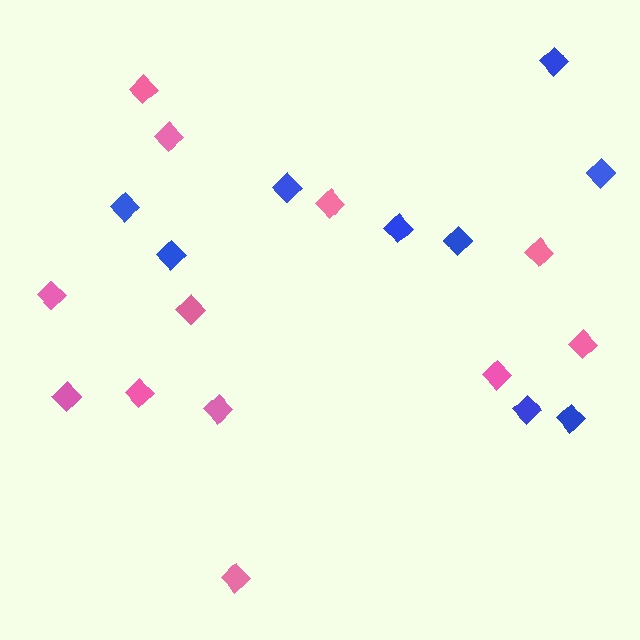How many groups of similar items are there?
There are 2 groups: one group of pink diamonds (12) and one group of blue diamonds (9).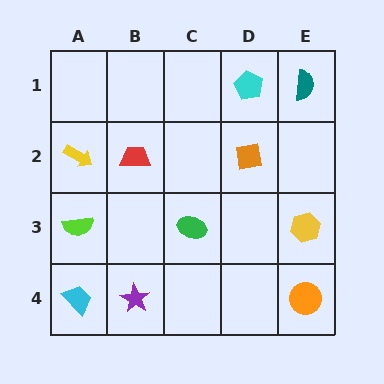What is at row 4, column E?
An orange circle.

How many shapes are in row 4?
3 shapes.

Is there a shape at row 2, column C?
No, that cell is empty.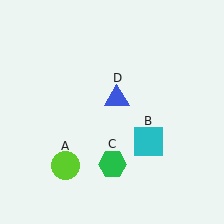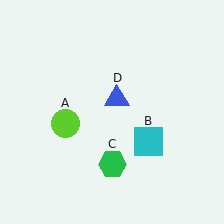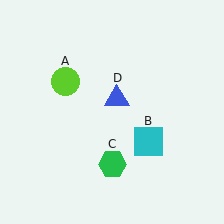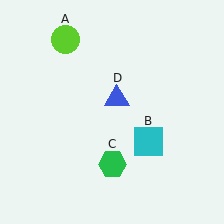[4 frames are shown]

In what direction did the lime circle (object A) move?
The lime circle (object A) moved up.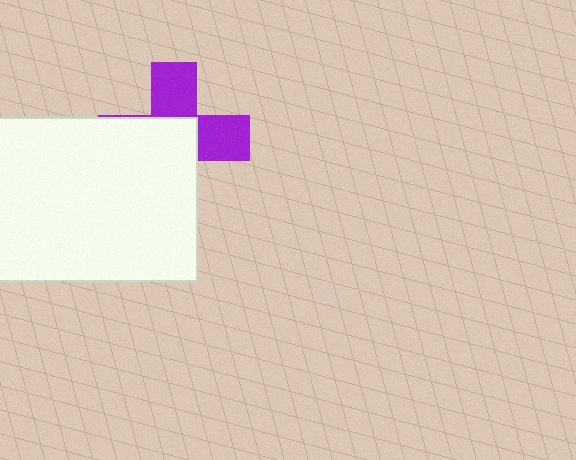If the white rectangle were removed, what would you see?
You would see the complete purple cross.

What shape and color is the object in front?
The object in front is a white rectangle.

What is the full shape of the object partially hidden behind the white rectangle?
The partially hidden object is a purple cross.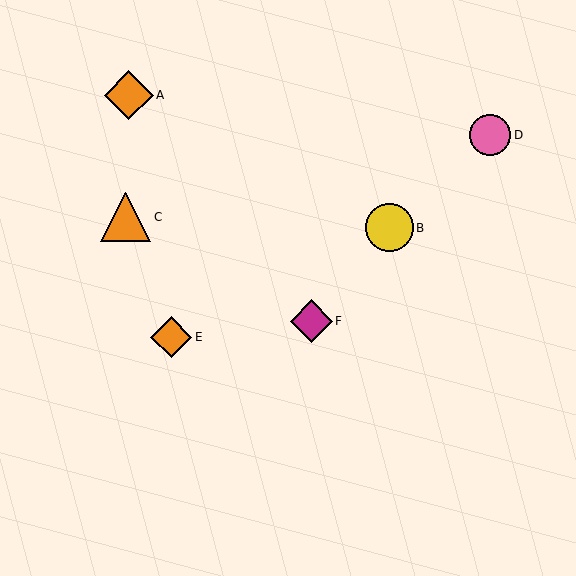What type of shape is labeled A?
Shape A is an orange diamond.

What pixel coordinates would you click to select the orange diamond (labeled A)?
Click at (129, 95) to select the orange diamond A.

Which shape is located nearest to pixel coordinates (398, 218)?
The yellow circle (labeled B) at (389, 228) is nearest to that location.